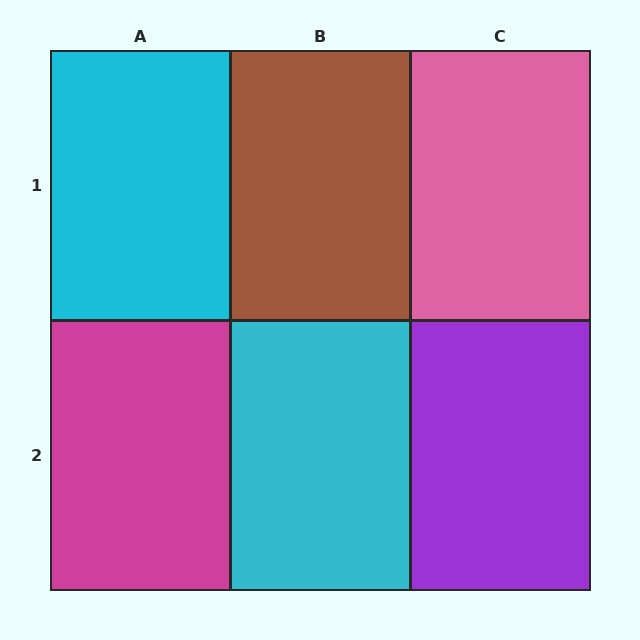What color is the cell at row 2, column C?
Purple.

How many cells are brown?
1 cell is brown.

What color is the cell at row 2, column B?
Cyan.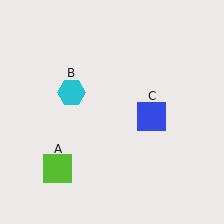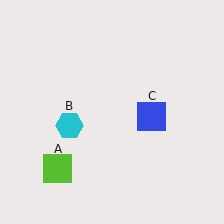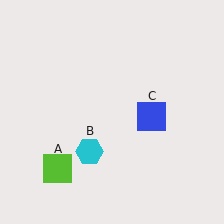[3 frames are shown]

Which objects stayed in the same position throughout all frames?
Lime square (object A) and blue square (object C) remained stationary.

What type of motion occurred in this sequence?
The cyan hexagon (object B) rotated counterclockwise around the center of the scene.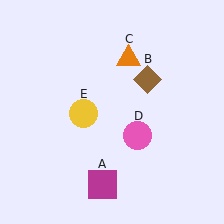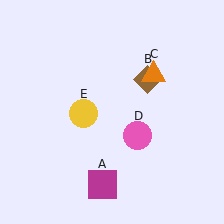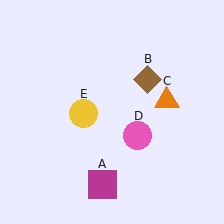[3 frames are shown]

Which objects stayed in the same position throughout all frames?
Magenta square (object A) and brown diamond (object B) and pink circle (object D) and yellow circle (object E) remained stationary.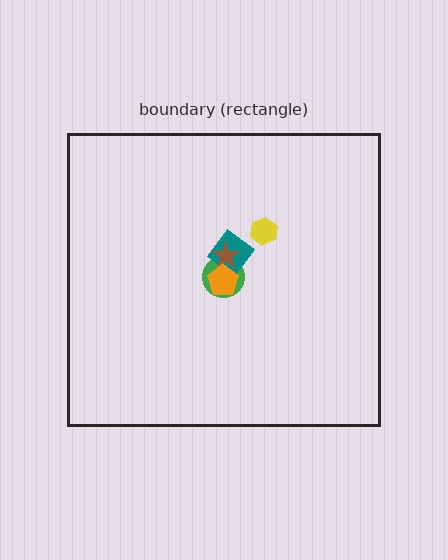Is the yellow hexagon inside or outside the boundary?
Inside.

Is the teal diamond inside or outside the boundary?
Inside.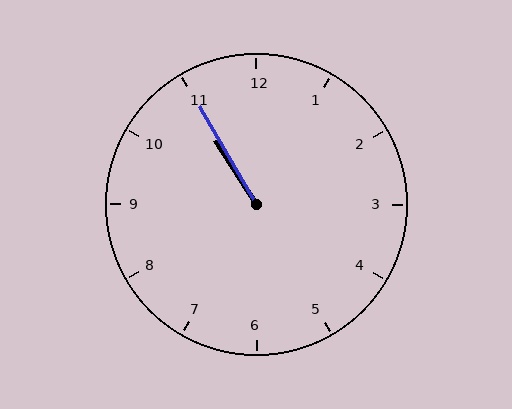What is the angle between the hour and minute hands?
Approximately 2 degrees.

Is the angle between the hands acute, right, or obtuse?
It is acute.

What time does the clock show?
10:55.